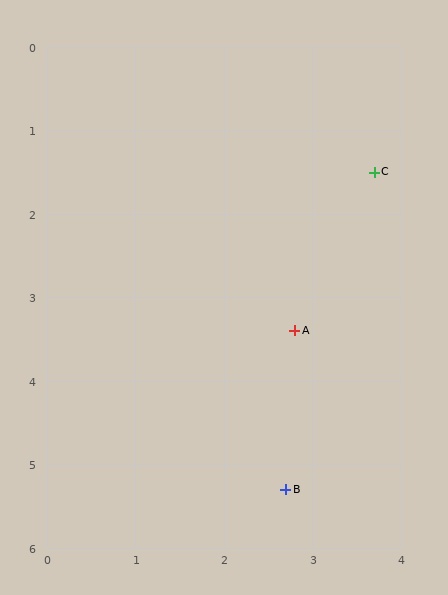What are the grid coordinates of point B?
Point B is at approximately (2.7, 5.3).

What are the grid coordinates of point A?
Point A is at approximately (2.8, 3.4).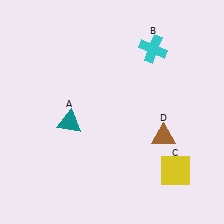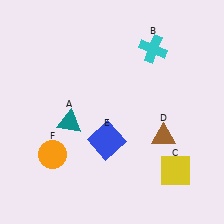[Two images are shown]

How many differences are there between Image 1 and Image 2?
There are 2 differences between the two images.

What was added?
A blue square (E), an orange circle (F) were added in Image 2.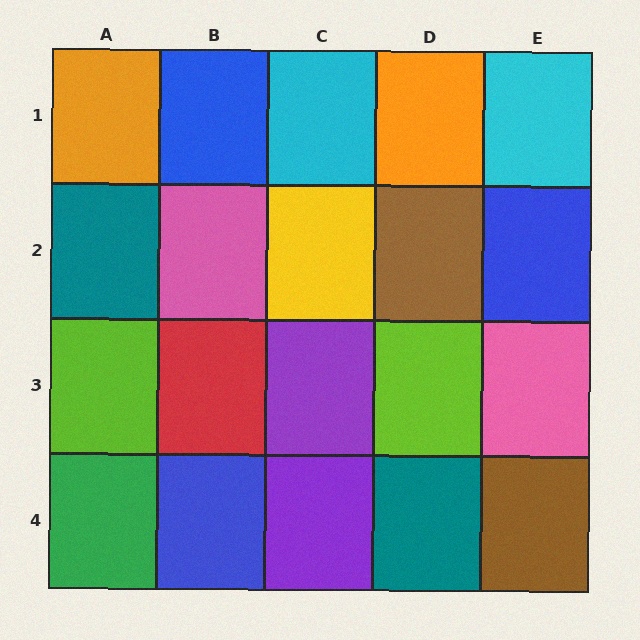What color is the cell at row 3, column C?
Purple.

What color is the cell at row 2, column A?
Teal.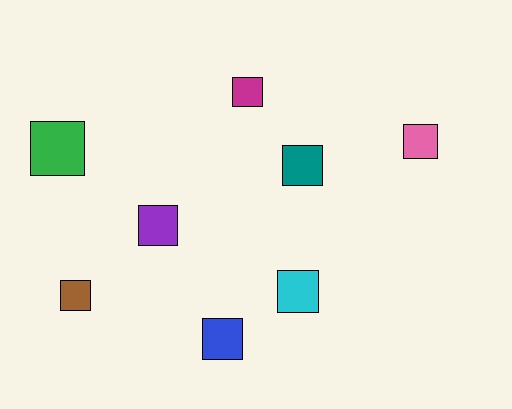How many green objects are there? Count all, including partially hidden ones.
There is 1 green object.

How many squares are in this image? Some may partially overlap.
There are 8 squares.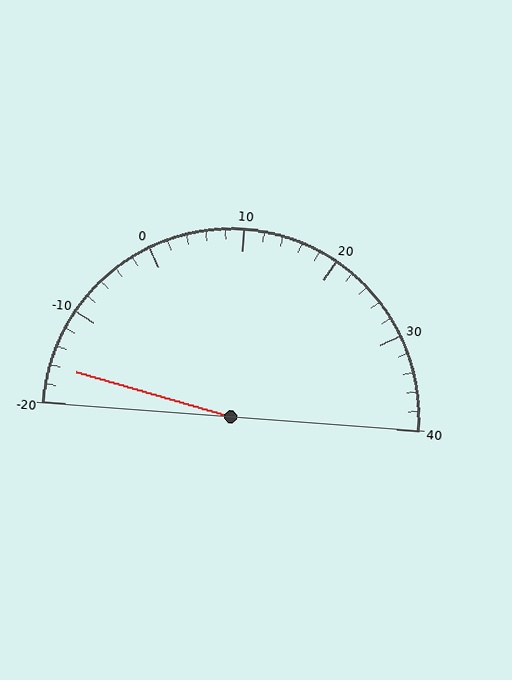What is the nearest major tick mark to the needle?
The nearest major tick mark is -20.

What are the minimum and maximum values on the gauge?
The gauge ranges from -20 to 40.